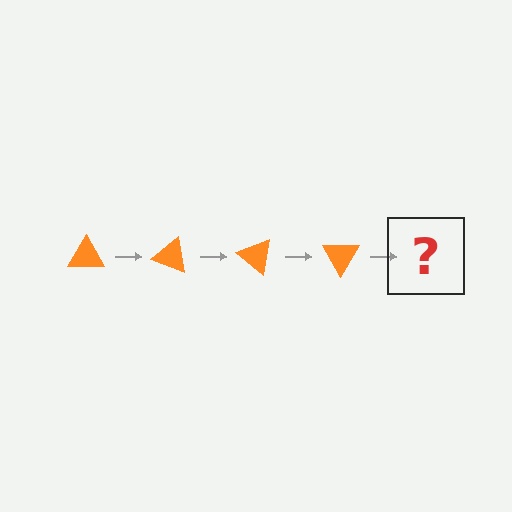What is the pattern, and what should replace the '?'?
The pattern is that the triangle rotates 20 degrees each step. The '?' should be an orange triangle rotated 80 degrees.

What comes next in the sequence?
The next element should be an orange triangle rotated 80 degrees.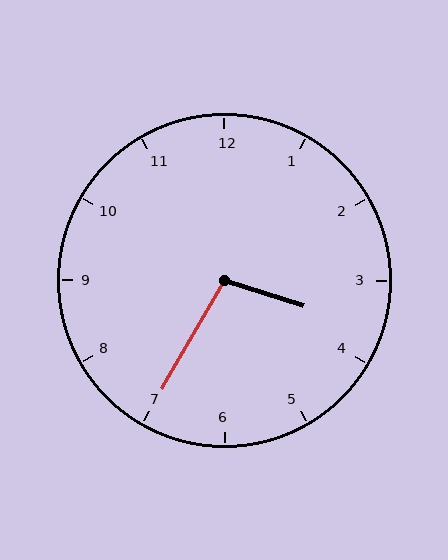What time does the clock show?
3:35.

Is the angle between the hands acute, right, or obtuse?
It is obtuse.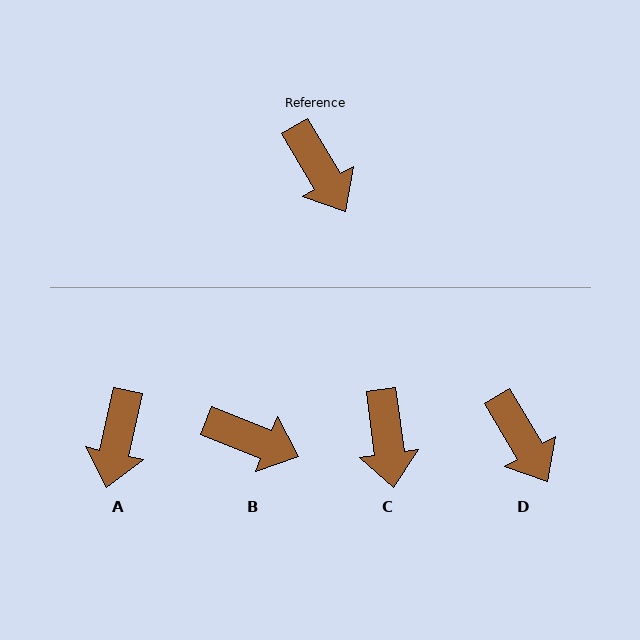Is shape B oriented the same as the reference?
No, it is off by about 38 degrees.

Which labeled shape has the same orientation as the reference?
D.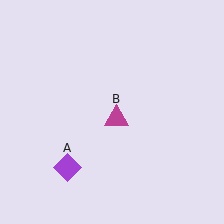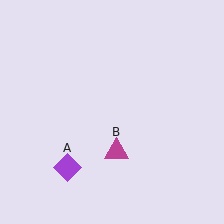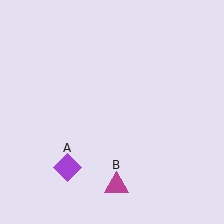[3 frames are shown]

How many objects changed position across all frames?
1 object changed position: magenta triangle (object B).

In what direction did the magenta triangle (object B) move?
The magenta triangle (object B) moved down.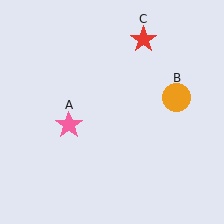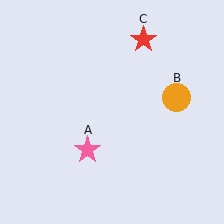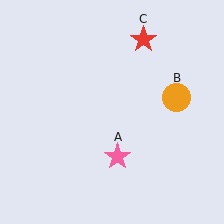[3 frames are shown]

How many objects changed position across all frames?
1 object changed position: pink star (object A).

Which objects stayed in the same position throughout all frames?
Orange circle (object B) and red star (object C) remained stationary.